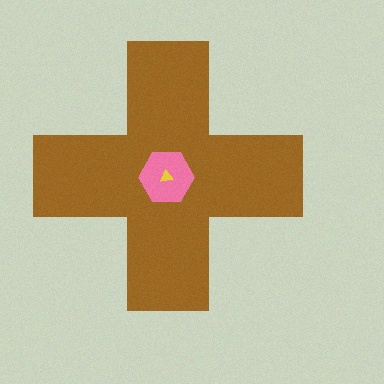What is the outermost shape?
The brown cross.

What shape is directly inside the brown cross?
The pink hexagon.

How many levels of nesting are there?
3.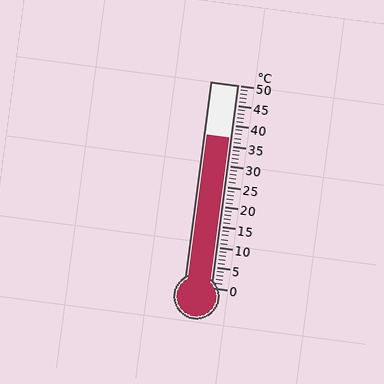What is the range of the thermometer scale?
The thermometer scale ranges from 0°C to 50°C.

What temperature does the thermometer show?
The thermometer shows approximately 37°C.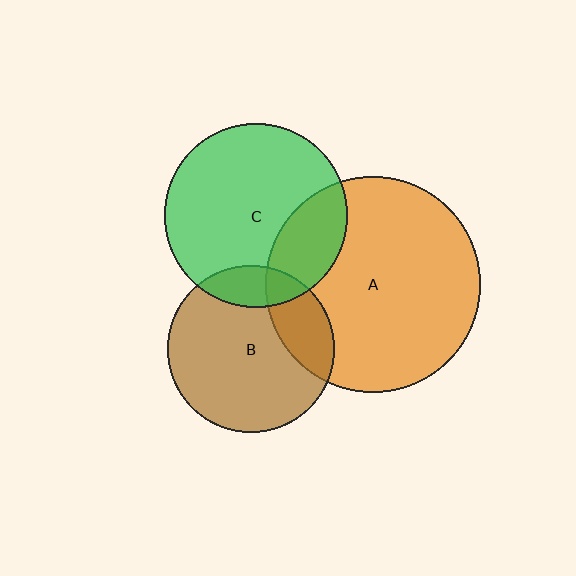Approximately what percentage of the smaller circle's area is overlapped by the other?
Approximately 25%.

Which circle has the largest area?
Circle A (orange).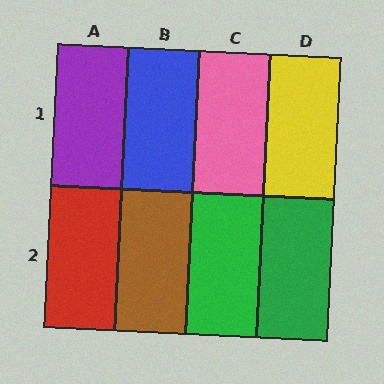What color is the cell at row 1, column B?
Blue.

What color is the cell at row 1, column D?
Yellow.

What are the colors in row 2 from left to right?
Red, brown, green, green.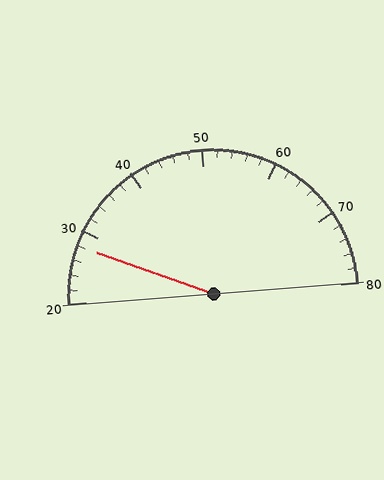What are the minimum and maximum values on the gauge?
The gauge ranges from 20 to 80.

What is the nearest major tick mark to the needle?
The nearest major tick mark is 30.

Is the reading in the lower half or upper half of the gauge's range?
The reading is in the lower half of the range (20 to 80).